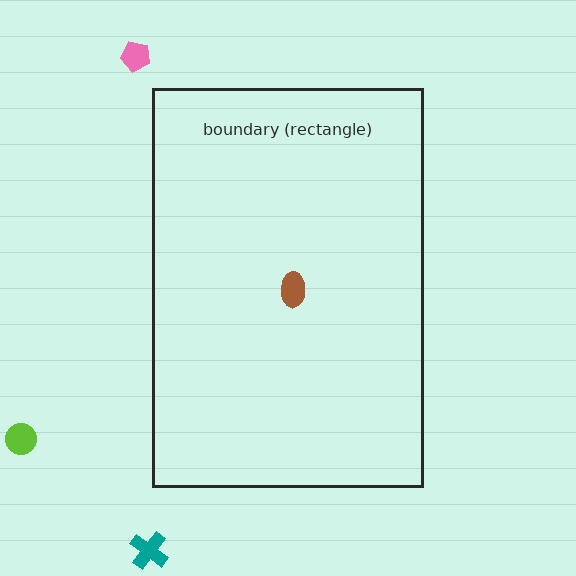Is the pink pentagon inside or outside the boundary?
Outside.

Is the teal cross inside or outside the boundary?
Outside.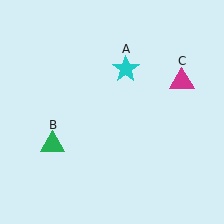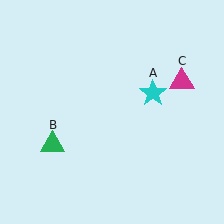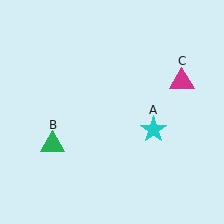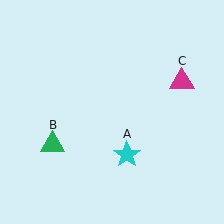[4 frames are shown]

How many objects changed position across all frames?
1 object changed position: cyan star (object A).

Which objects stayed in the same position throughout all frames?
Green triangle (object B) and magenta triangle (object C) remained stationary.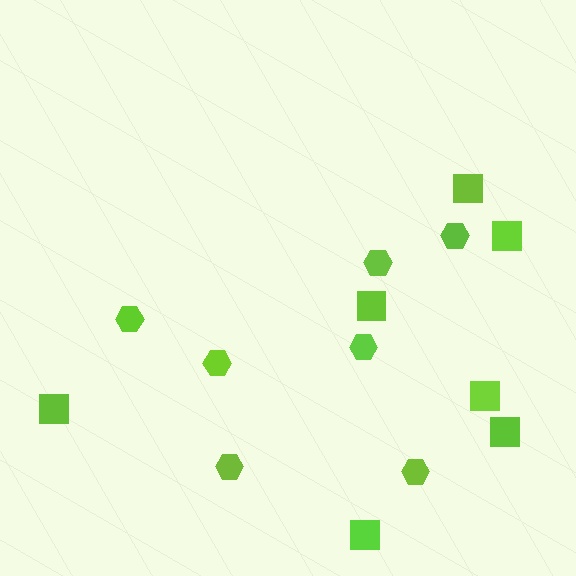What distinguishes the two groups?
There are 2 groups: one group of hexagons (7) and one group of squares (7).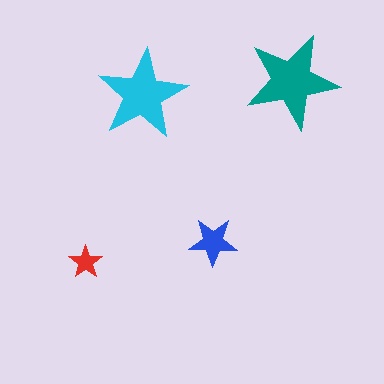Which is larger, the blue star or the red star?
The blue one.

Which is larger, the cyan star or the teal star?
The teal one.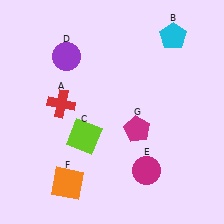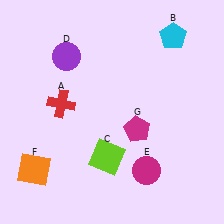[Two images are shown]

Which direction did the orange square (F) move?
The orange square (F) moved left.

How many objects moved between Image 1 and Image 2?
2 objects moved between the two images.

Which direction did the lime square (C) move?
The lime square (C) moved right.